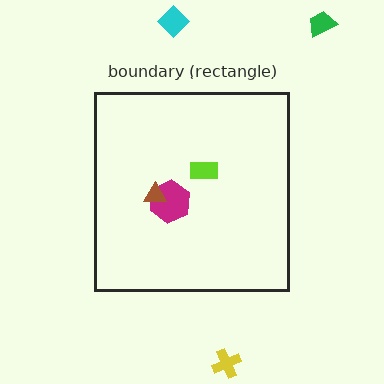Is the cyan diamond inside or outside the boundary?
Outside.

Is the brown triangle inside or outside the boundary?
Inside.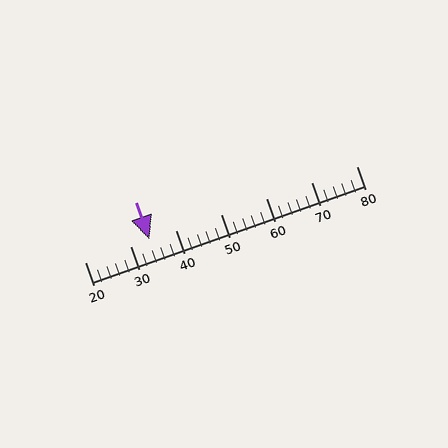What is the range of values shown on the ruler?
The ruler shows values from 20 to 80.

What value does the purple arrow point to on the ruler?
The purple arrow points to approximately 34.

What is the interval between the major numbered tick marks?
The major tick marks are spaced 10 units apart.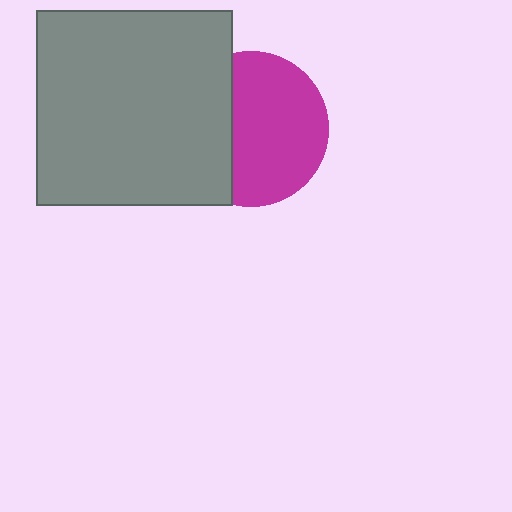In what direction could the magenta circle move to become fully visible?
The magenta circle could move right. That would shift it out from behind the gray square entirely.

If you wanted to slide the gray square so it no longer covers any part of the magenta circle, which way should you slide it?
Slide it left — that is the most direct way to separate the two shapes.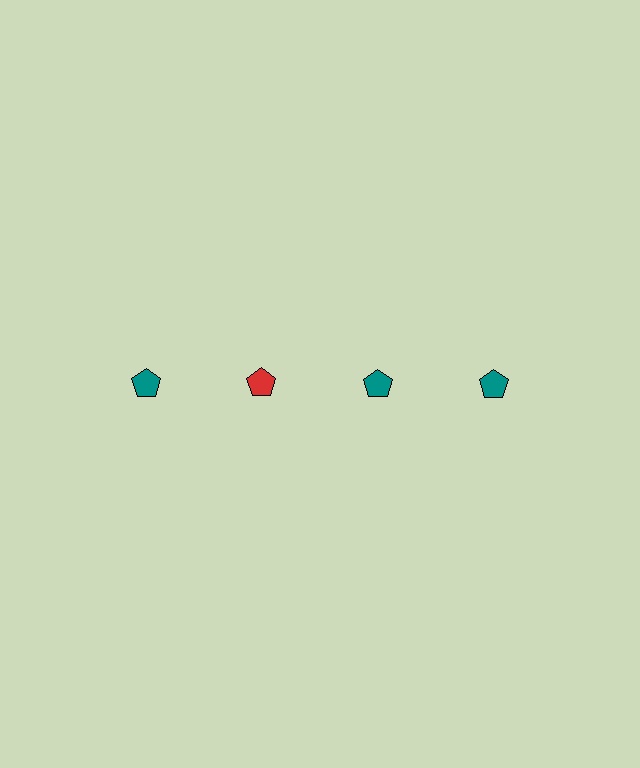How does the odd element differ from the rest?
It has a different color: red instead of teal.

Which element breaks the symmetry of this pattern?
The red pentagon in the top row, second from left column breaks the symmetry. All other shapes are teal pentagons.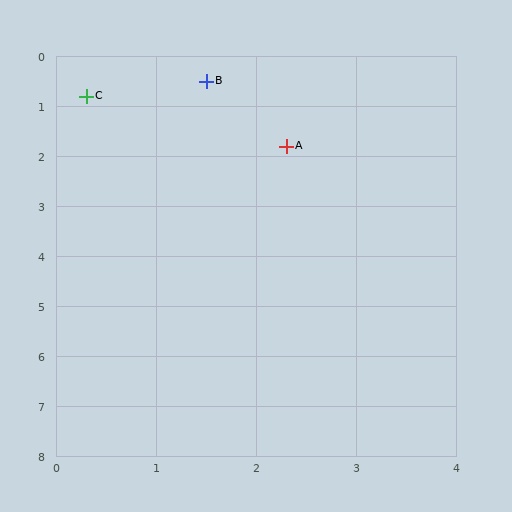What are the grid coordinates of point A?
Point A is at approximately (2.3, 1.8).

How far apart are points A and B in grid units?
Points A and B are about 1.5 grid units apart.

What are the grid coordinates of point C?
Point C is at approximately (0.3, 0.8).